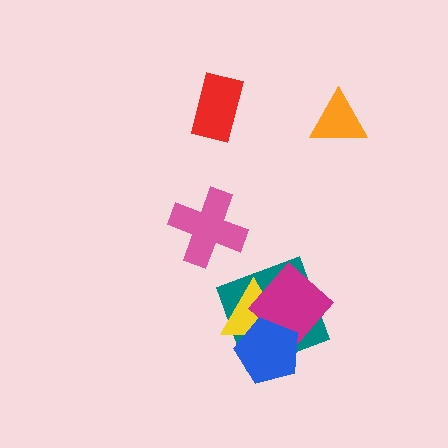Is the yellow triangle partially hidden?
Yes, it is partially covered by another shape.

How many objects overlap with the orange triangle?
0 objects overlap with the orange triangle.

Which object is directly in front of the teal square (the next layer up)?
The yellow triangle is directly in front of the teal square.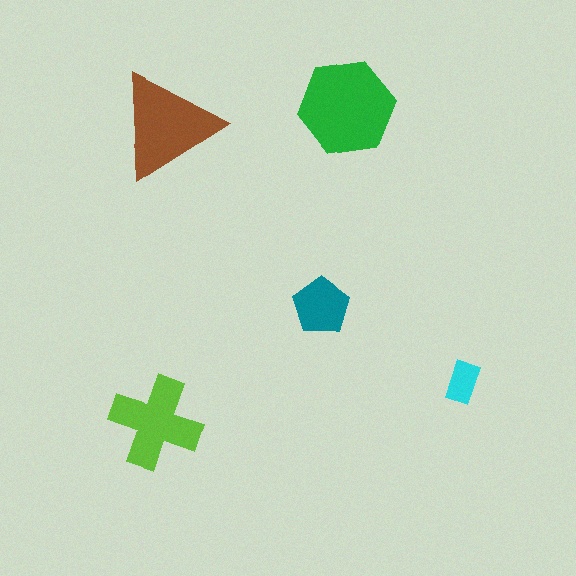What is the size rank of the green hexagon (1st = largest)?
1st.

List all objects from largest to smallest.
The green hexagon, the brown triangle, the lime cross, the teal pentagon, the cyan rectangle.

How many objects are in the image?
There are 5 objects in the image.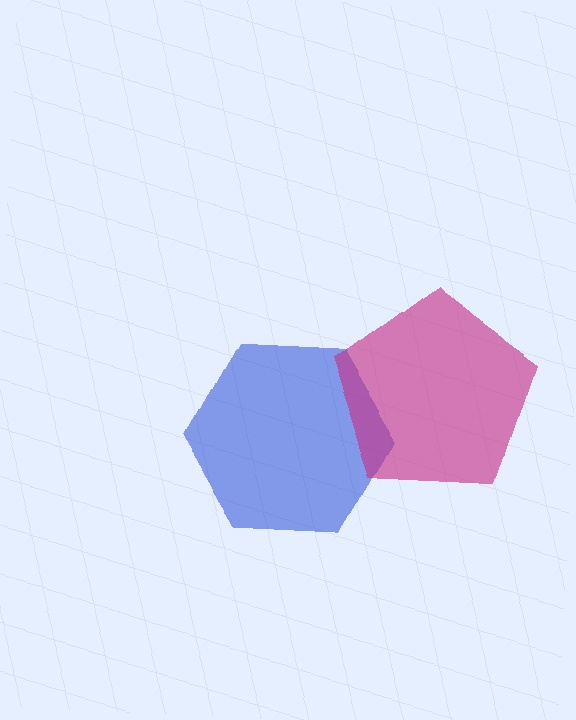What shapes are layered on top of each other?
The layered shapes are: a blue hexagon, a magenta pentagon.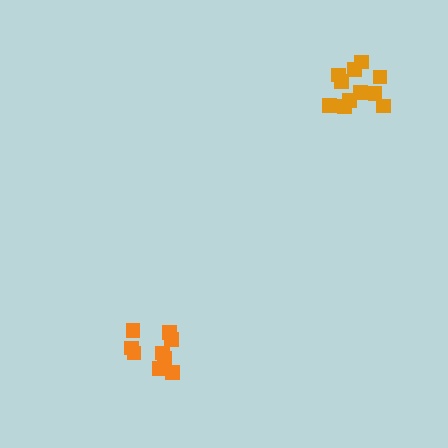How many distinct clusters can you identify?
There are 2 distinct clusters.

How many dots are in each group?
Group 1: 9 dots, Group 2: 11 dots (20 total).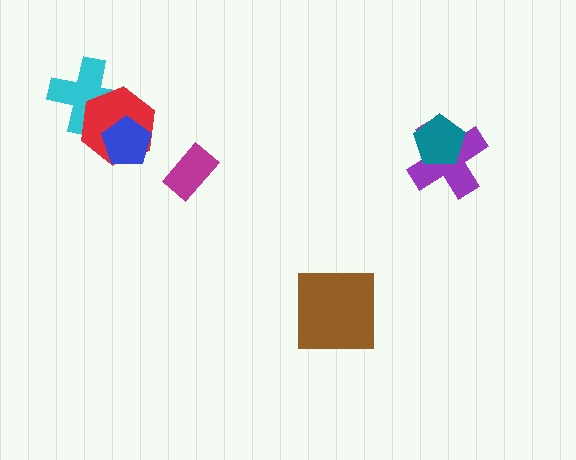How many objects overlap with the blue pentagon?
1 object overlaps with the blue pentagon.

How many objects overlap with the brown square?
0 objects overlap with the brown square.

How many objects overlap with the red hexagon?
2 objects overlap with the red hexagon.